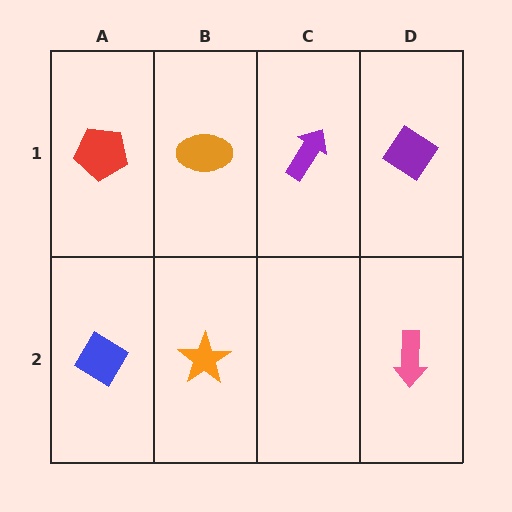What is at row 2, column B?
An orange star.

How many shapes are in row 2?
3 shapes.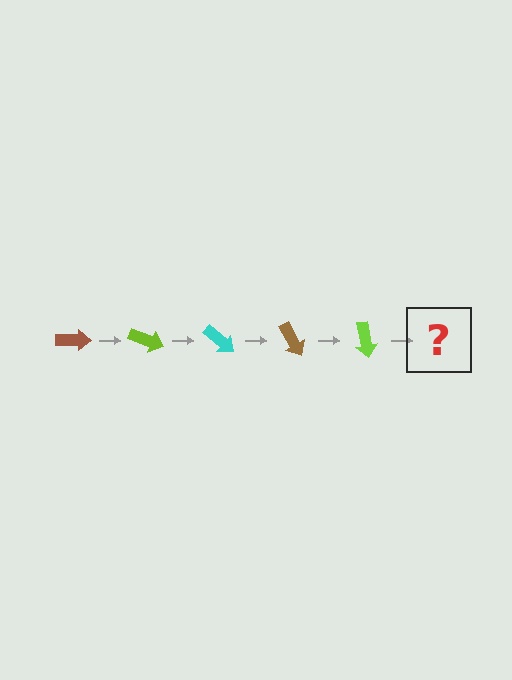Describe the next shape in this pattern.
It should be a cyan arrow, rotated 100 degrees from the start.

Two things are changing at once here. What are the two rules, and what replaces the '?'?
The two rules are that it rotates 20 degrees each step and the color cycles through brown, lime, and cyan. The '?' should be a cyan arrow, rotated 100 degrees from the start.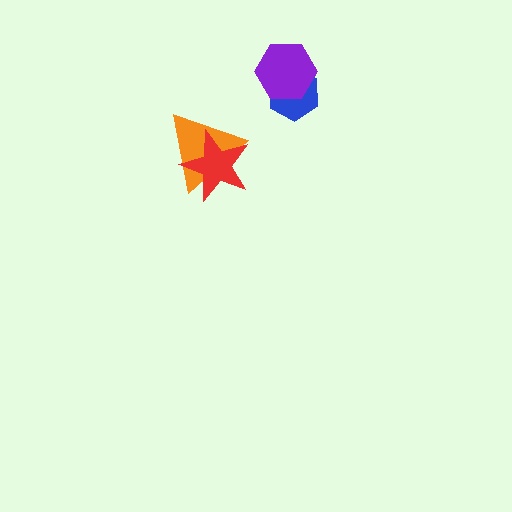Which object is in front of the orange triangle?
The red star is in front of the orange triangle.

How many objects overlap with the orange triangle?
1 object overlaps with the orange triangle.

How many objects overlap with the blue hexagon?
1 object overlaps with the blue hexagon.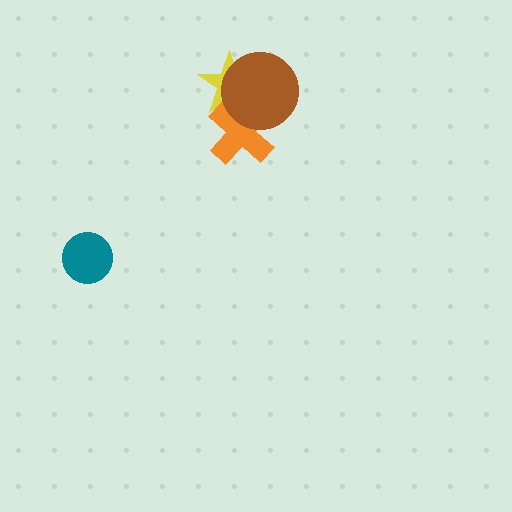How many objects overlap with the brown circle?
2 objects overlap with the brown circle.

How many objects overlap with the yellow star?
2 objects overlap with the yellow star.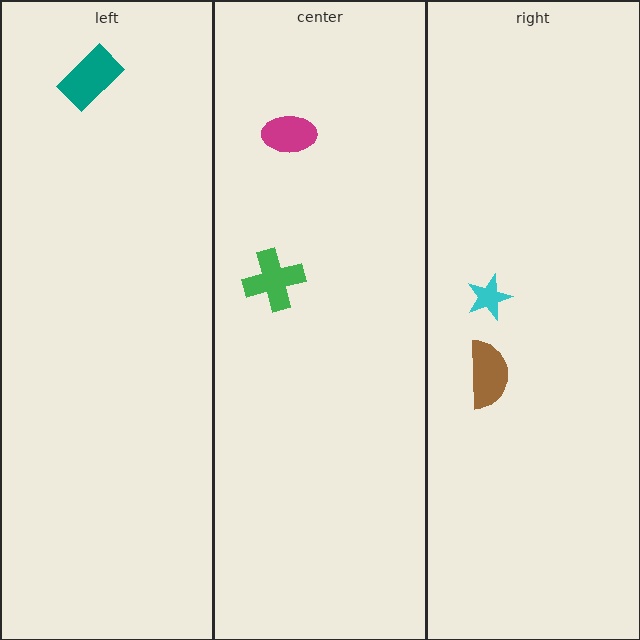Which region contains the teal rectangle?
The left region.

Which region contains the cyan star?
The right region.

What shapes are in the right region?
The cyan star, the brown semicircle.